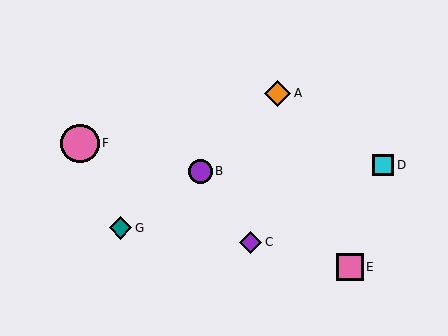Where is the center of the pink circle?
The center of the pink circle is at (80, 143).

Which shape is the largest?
The pink circle (labeled F) is the largest.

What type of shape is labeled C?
Shape C is a purple diamond.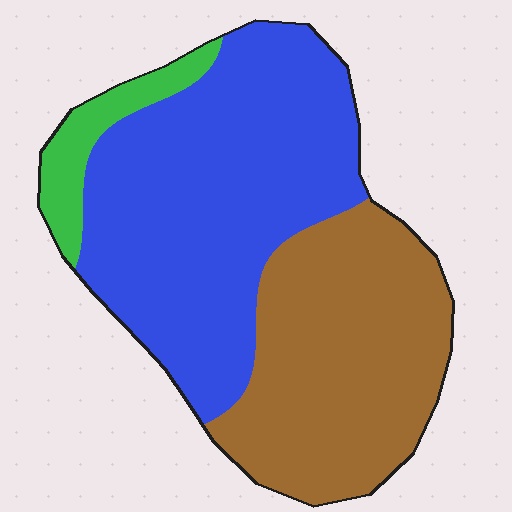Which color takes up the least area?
Green, at roughly 10%.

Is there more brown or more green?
Brown.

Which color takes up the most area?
Blue, at roughly 55%.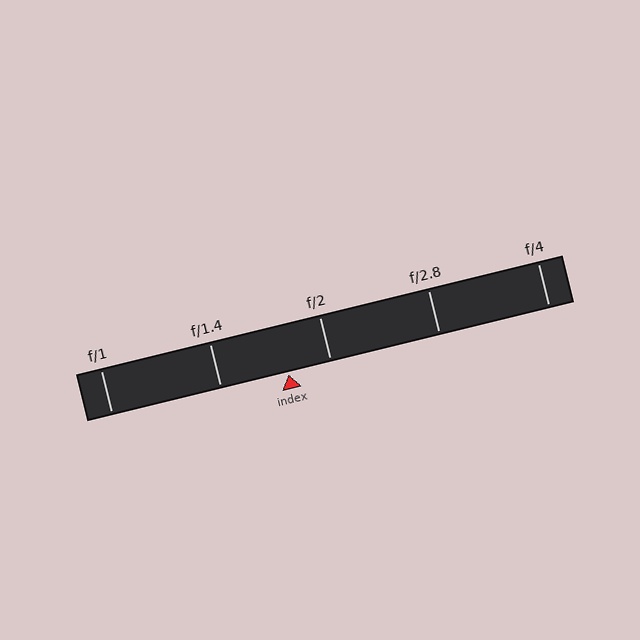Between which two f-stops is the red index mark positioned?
The index mark is between f/1.4 and f/2.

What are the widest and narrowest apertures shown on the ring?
The widest aperture shown is f/1 and the narrowest is f/4.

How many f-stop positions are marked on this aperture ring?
There are 5 f-stop positions marked.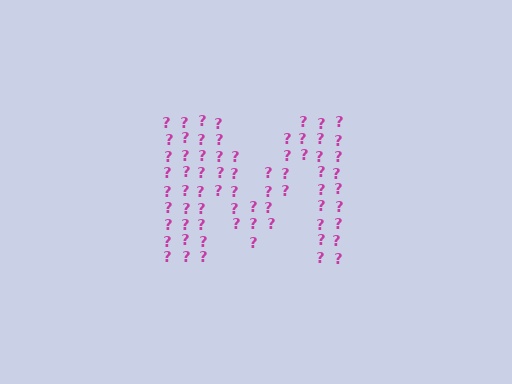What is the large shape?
The large shape is the letter M.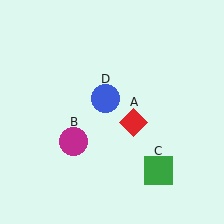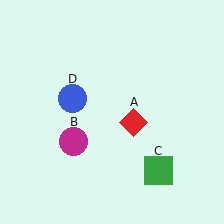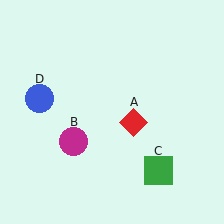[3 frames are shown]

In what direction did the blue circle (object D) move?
The blue circle (object D) moved left.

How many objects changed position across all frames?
1 object changed position: blue circle (object D).